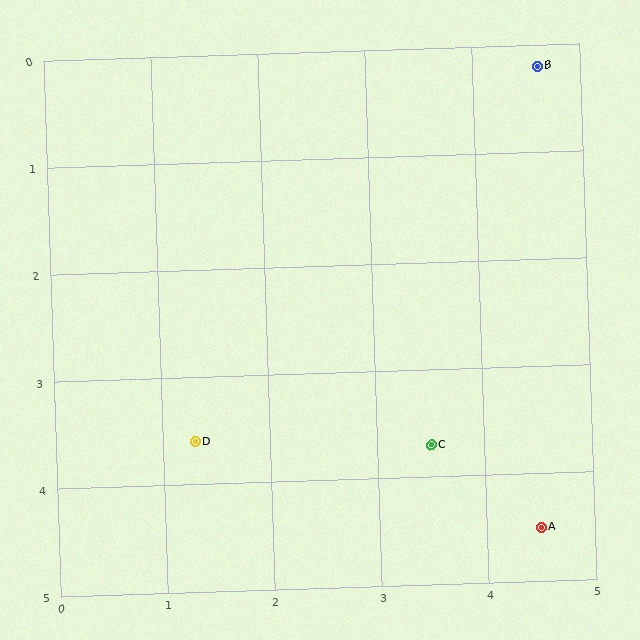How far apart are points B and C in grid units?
Points B and C are about 3.7 grid units apart.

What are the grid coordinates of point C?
Point C is at approximately (3.5, 3.7).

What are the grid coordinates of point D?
Point D is at approximately (1.3, 3.6).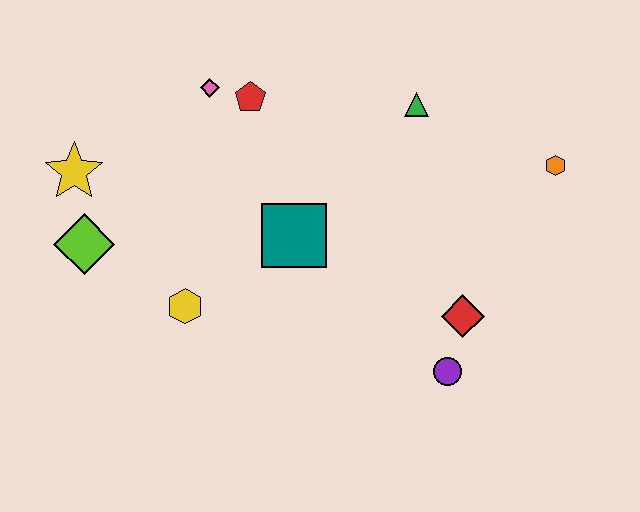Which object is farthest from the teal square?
The orange hexagon is farthest from the teal square.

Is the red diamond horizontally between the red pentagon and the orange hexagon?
Yes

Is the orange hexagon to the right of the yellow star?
Yes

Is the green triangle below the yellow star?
No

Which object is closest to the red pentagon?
The pink diamond is closest to the red pentagon.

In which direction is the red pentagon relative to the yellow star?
The red pentagon is to the right of the yellow star.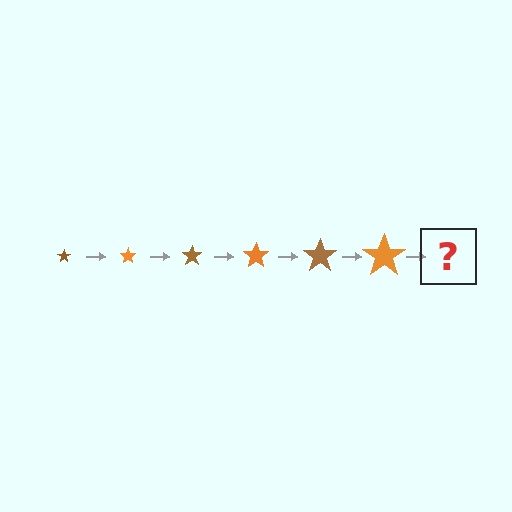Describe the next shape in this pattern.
It should be a brown star, larger than the previous one.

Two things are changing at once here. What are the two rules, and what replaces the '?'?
The two rules are that the star grows larger each step and the color cycles through brown and orange. The '?' should be a brown star, larger than the previous one.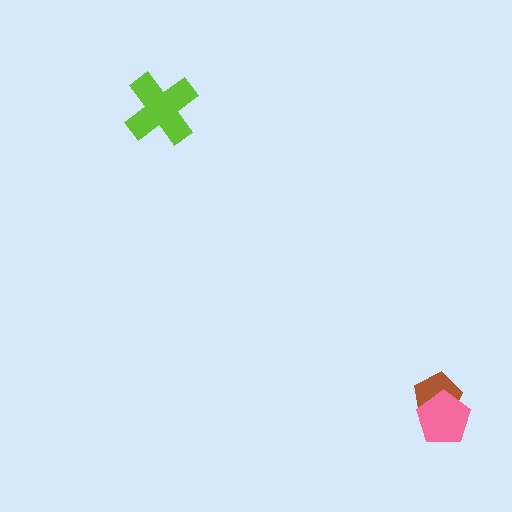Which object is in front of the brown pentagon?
The pink pentagon is in front of the brown pentagon.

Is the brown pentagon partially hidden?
Yes, it is partially covered by another shape.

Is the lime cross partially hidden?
No, no other shape covers it.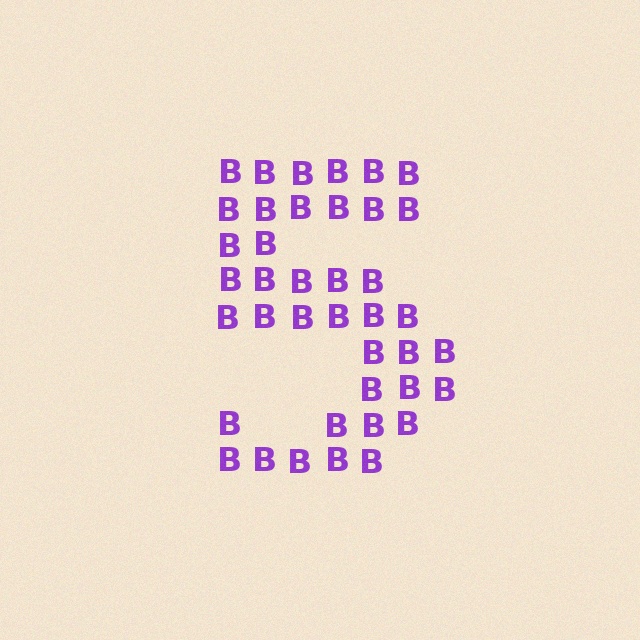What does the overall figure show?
The overall figure shows the digit 5.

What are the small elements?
The small elements are letter B's.